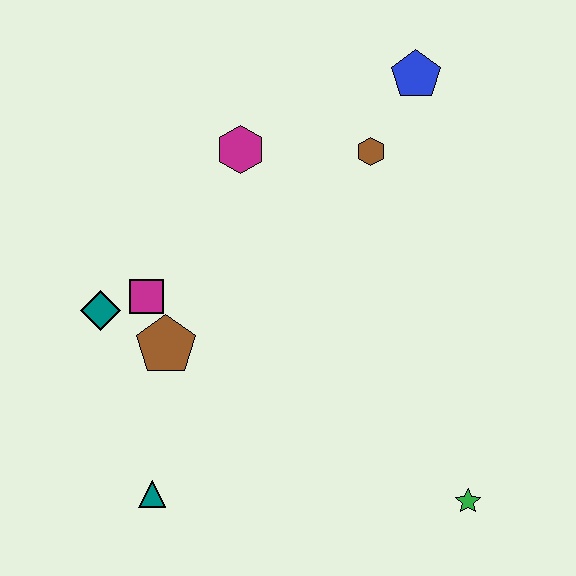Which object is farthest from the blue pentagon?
The teal triangle is farthest from the blue pentagon.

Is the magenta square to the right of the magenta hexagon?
No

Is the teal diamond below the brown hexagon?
Yes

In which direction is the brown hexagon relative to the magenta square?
The brown hexagon is to the right of the magenta square.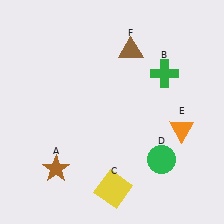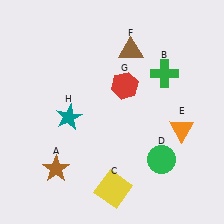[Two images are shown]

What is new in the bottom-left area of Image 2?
A teal star (H) was added in the bottom-left area of Image 2.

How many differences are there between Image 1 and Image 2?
There are 2 differences between the two images.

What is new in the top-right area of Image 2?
A red hexagon (G) was added in the top-right area of Image 2.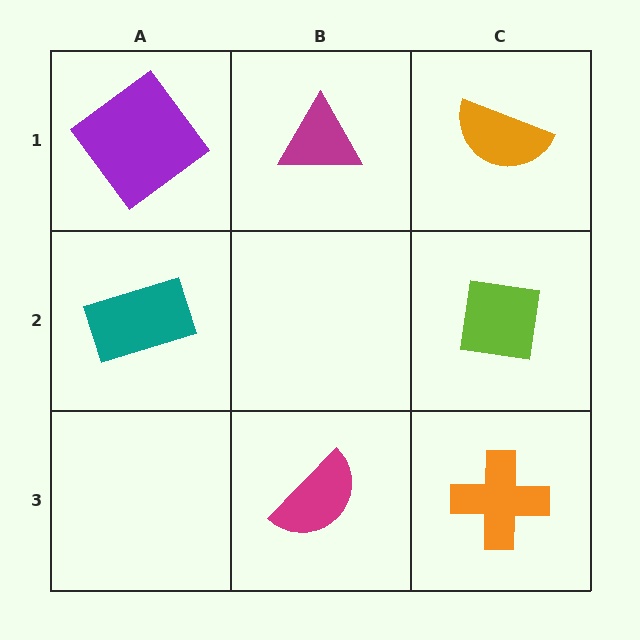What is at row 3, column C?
An orange cross.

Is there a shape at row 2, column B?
No, that cell is empty.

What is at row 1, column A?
A purple diamond.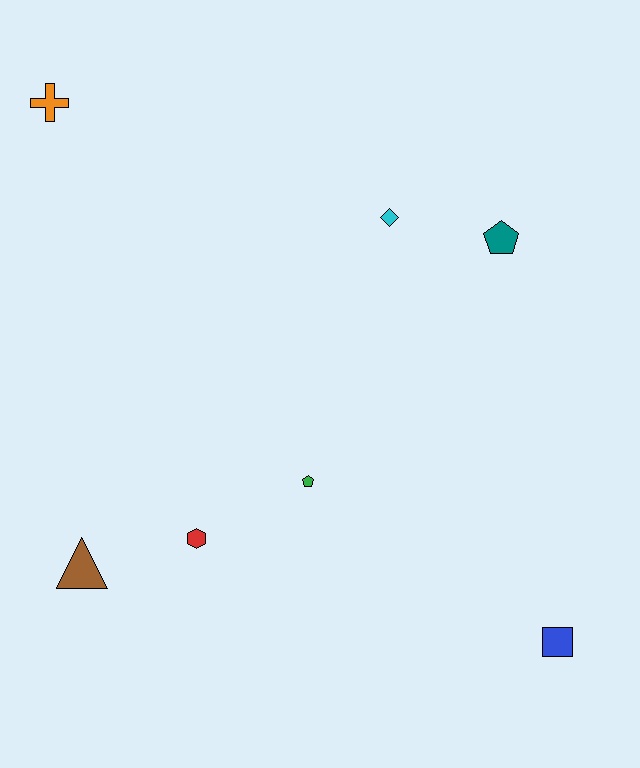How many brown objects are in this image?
There is 1 brown object.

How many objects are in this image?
There are 7 objects.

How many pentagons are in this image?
There are 2 pentagons.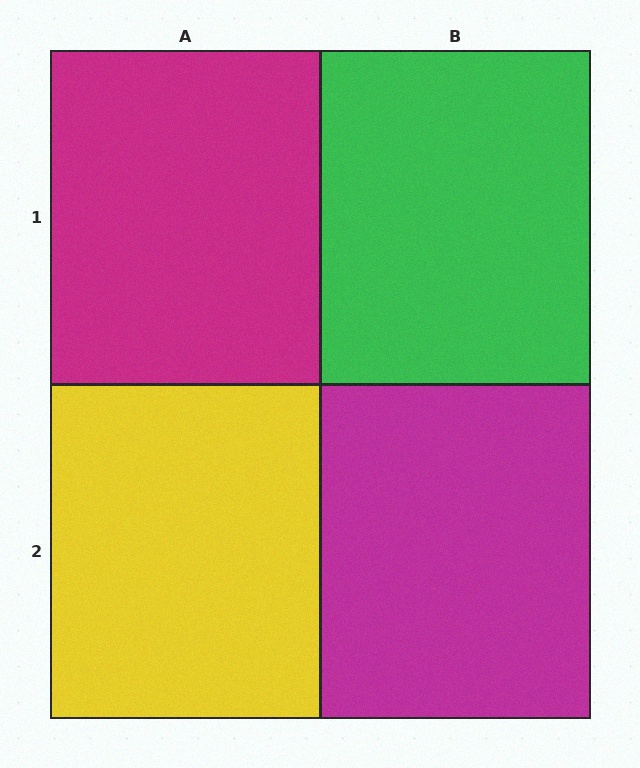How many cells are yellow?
1 cell is yellow.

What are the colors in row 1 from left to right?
Magenta, green.